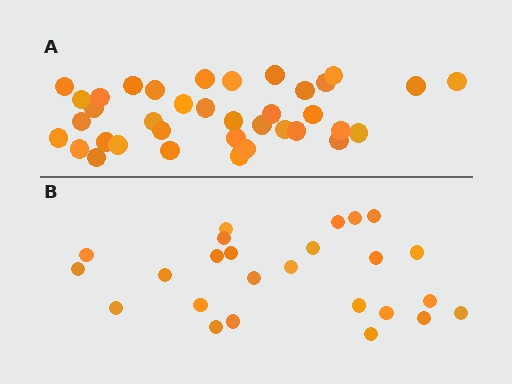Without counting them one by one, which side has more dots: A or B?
Region A (the top region) has more dots.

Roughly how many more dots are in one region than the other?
Region A has roughly 12 or so more dots than region B.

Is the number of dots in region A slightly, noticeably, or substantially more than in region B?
Region A has substantially more. The ratio is roughly 1.5 to 1.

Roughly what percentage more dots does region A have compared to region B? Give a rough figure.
About 50% more.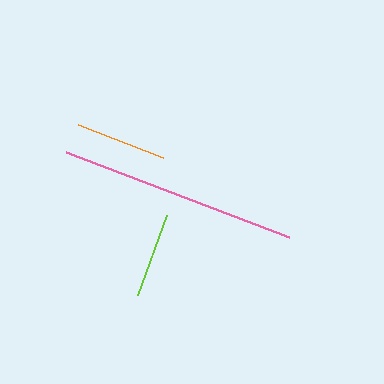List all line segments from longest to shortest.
From longest to shortest: pink, orange, lime.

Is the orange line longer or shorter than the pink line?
The pink line is longer than the orange line.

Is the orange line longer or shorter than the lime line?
The orange line is longer than the lime line.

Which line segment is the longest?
The pink line is the longest at approximately 239 pixels.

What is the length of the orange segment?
The orange segment is approximately 92 pixels long.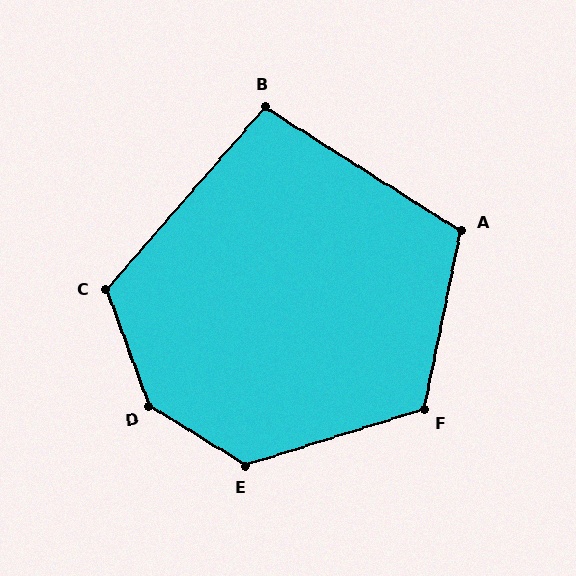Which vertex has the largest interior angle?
D, at approximately 142 degrees.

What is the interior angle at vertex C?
Approximately 119 degrees (obtuse).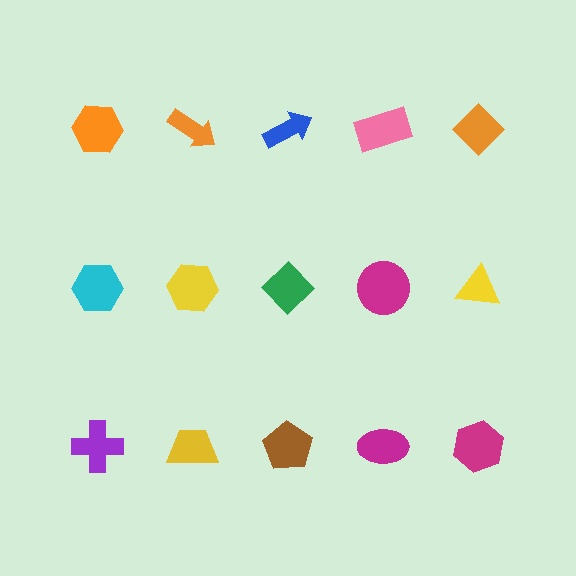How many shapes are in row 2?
5 shapes.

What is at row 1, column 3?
A blue arrow.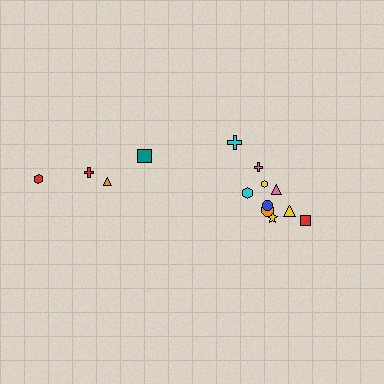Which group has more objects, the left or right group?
The right group.